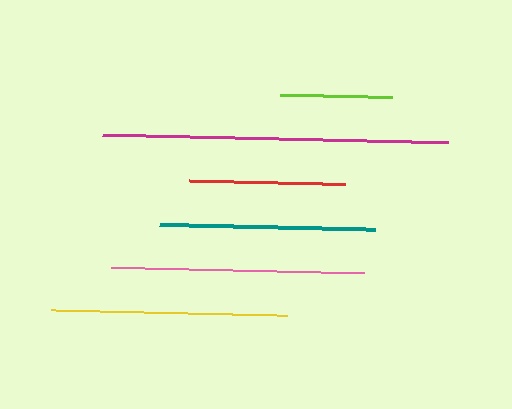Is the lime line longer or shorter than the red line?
The red line is longer than the lime line.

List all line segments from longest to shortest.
From longest to shortest: magenta, pink, yellow, teal, red, lime.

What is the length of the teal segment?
The teal segment is approximately 216 pixels long.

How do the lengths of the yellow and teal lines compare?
The yellow and teal lines are approximately the same length.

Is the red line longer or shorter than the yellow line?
The yellow line is longer than the red line.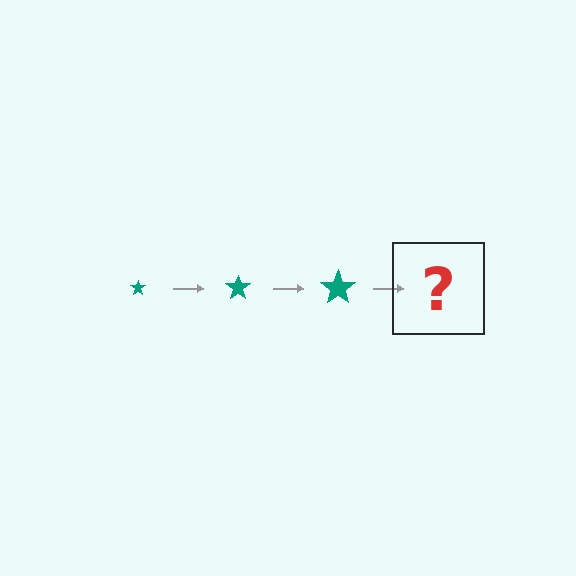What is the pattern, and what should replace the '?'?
The pattern is that the star gets progressively larger each step. The '?' should be a teal star, larger than the previous one.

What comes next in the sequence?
The next element should be a teal star, larger than the previous one.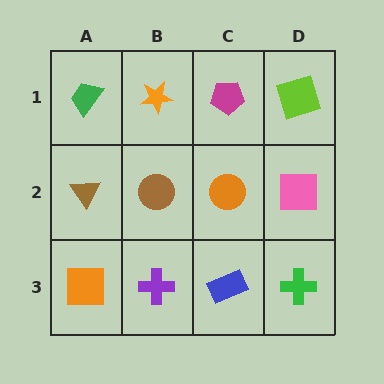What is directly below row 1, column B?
A brown circle.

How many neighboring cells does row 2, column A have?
3.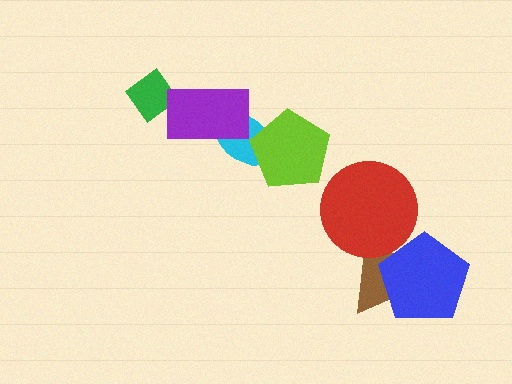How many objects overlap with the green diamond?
1 object overlaps with the green diamond.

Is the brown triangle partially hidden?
Yes, it is partially covered by another shape.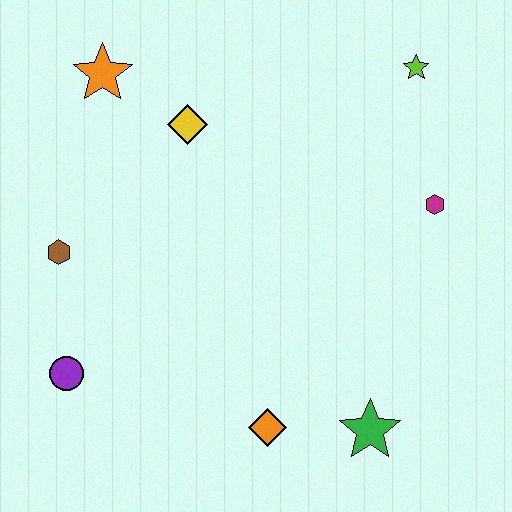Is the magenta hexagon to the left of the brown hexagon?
No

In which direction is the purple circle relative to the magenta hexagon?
The purple circle is to the left of the magenta hexagon.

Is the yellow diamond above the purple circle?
Yes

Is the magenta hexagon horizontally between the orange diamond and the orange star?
No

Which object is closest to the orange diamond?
The green star is closest to the orange diamond.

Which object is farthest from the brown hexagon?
The lime star is farthest from the brown hexagon.